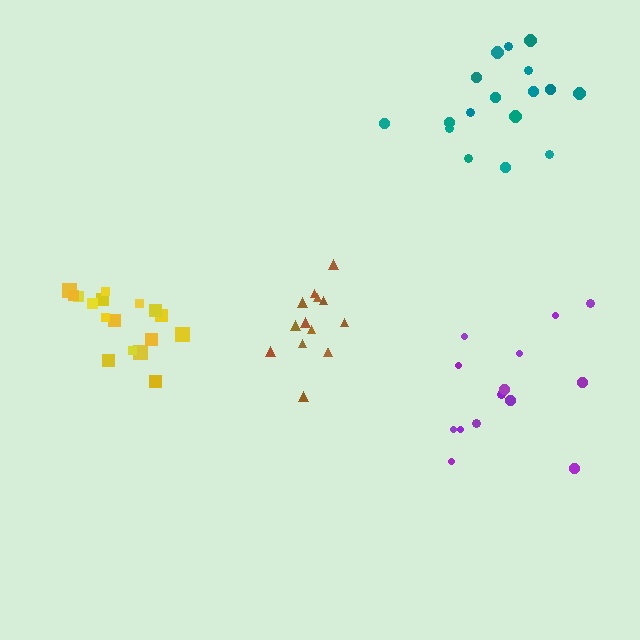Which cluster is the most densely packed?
Yellow.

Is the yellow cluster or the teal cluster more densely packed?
Yellow.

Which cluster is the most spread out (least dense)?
Purple.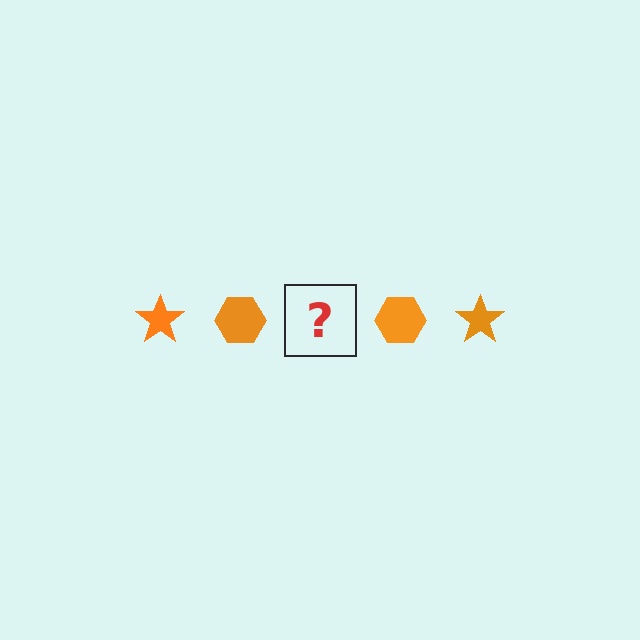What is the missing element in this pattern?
The missing element is an orange star.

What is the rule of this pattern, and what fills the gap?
The rule is that the pattern cycles through star, hexagon shapes in orange. The gap should be filled with an orange star.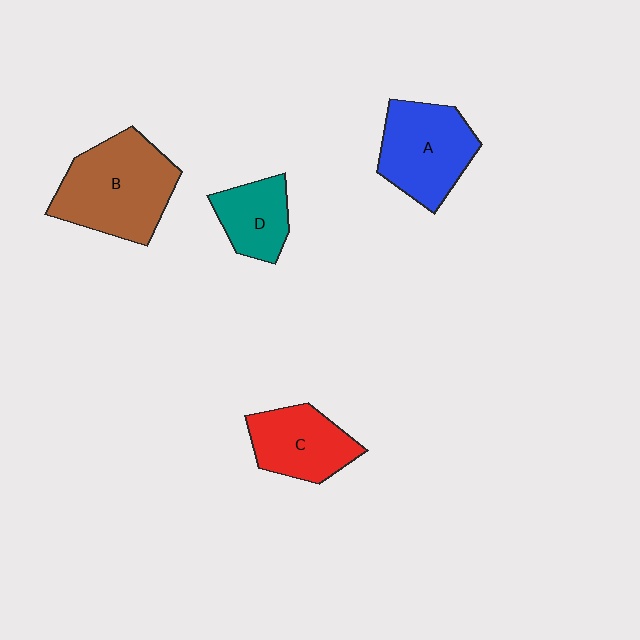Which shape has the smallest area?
Shape D (teal).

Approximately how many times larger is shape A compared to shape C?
Approximately 1.2 times.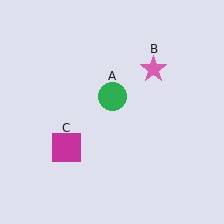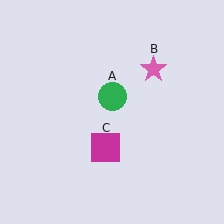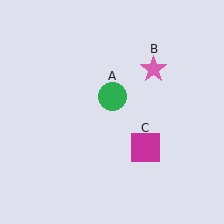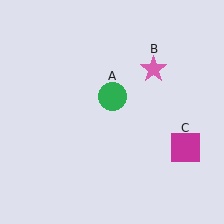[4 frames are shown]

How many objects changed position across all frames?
1 object changed position: magenta square (object C).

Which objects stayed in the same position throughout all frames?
Green circle (object A) and pink star (object B) remained stationary.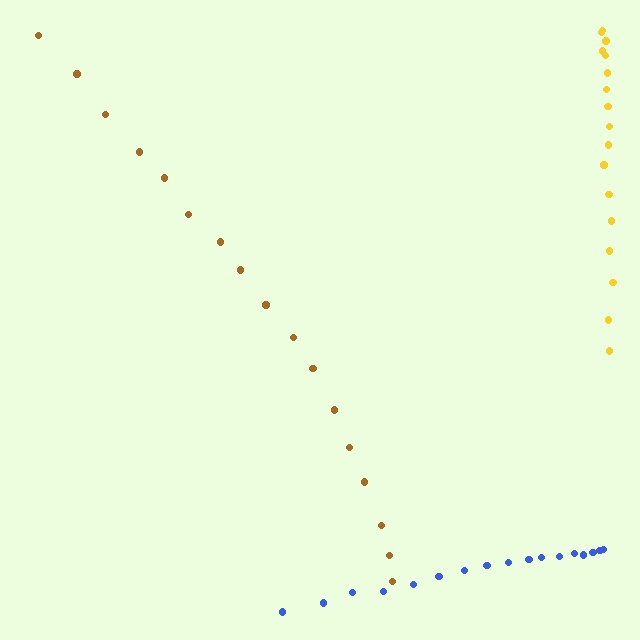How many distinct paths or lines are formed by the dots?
There are 3 distinct paths.